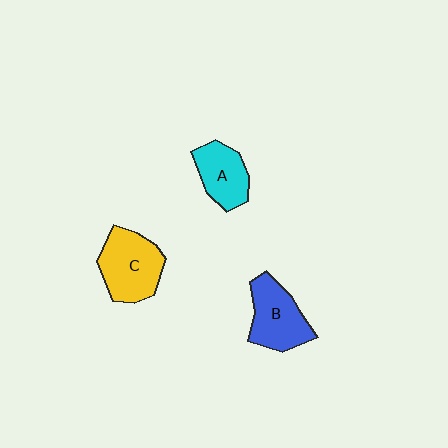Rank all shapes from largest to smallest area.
From largest to smallest: C (yellow), B (blue), A (cyan).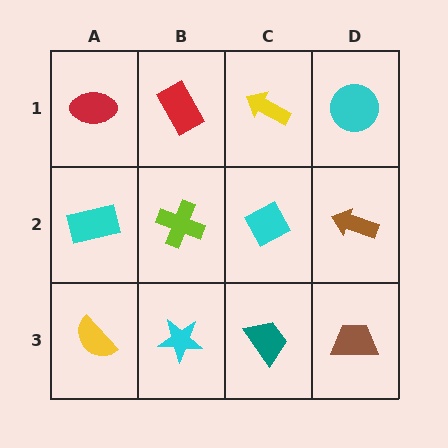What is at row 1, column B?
A red rectangle.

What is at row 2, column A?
A cyan rectangle.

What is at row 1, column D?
A cyan circle.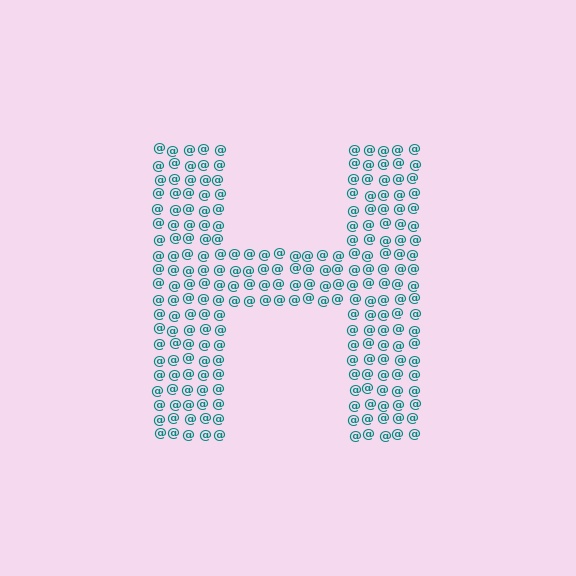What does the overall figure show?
The overall figure shows the letter H.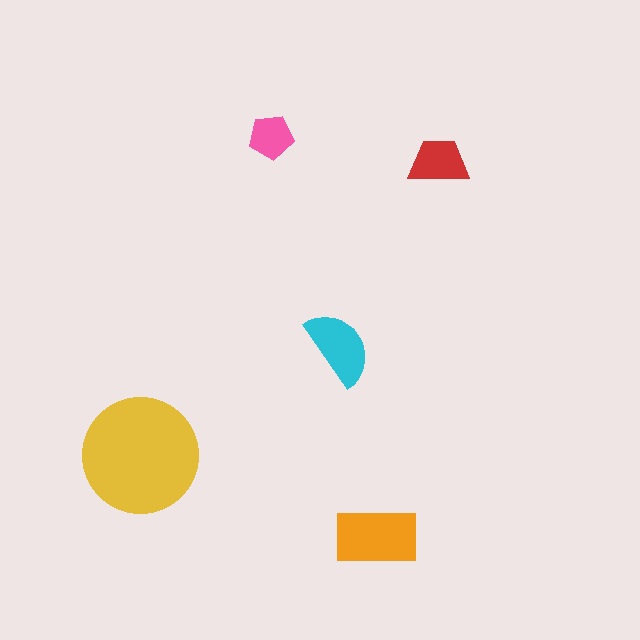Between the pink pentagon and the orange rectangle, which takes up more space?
The orange rectangle.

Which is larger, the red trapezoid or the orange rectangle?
The orange rectangle.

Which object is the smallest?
The pink pentagon.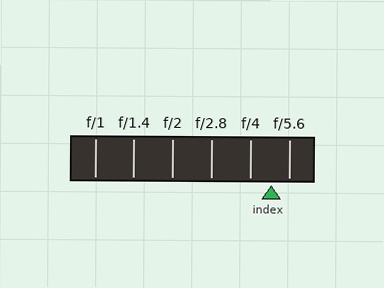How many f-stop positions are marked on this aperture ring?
There are 6 f-stop positions marked.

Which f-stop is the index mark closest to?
The index mark is closest to f/5.6.